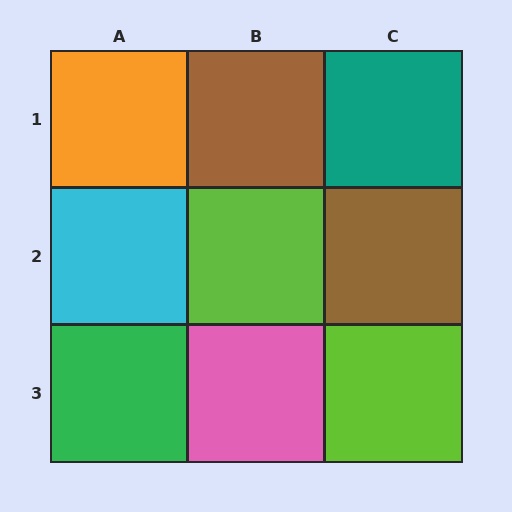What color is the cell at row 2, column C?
Brown.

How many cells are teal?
1 cell is teal.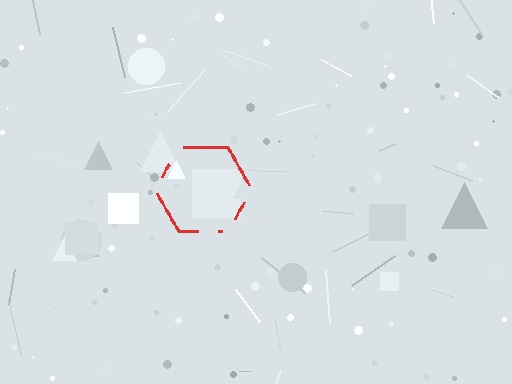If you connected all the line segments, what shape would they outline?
They would outline a hexagon.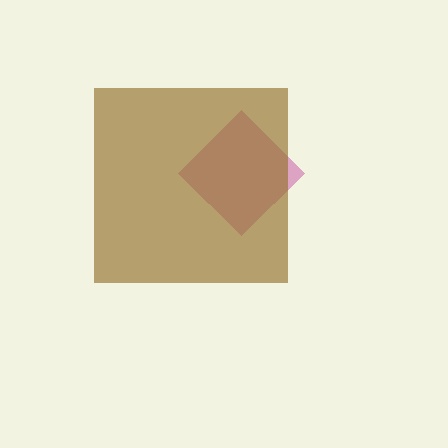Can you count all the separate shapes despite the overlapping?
Yes, there are 2 separate shapes.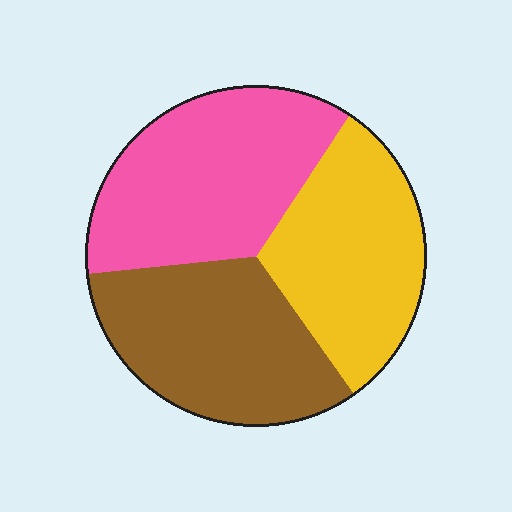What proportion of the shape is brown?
Brown takes up about one third (1/3) of the shape.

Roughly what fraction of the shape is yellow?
Yellow covers roughly 30% of the shape.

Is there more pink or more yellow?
Pink.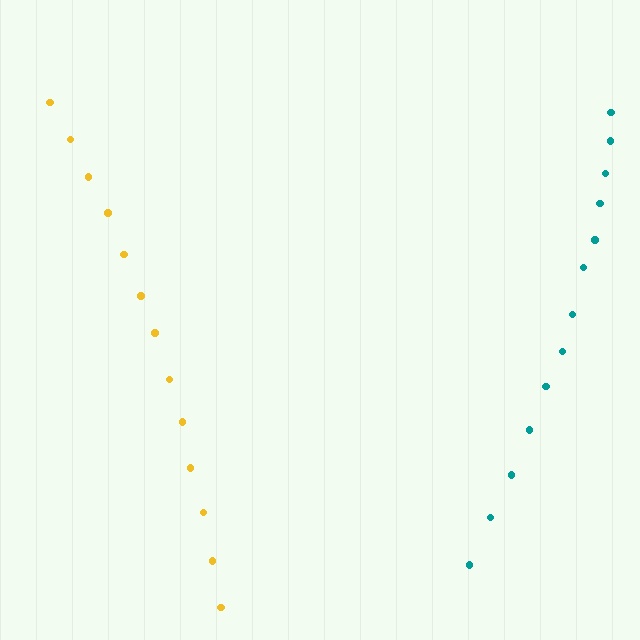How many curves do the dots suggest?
There are 2 distinct paths.